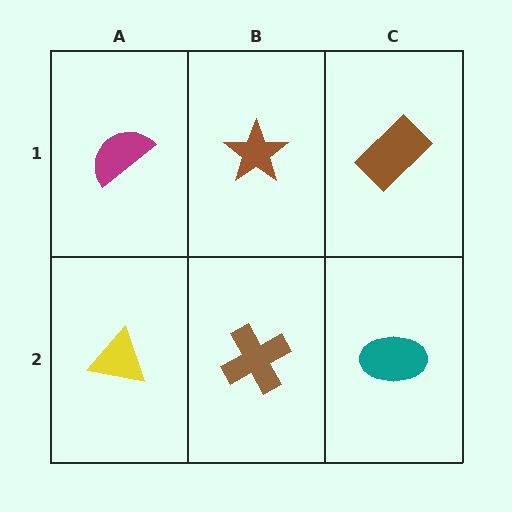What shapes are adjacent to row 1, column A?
A yellow triangle (row 2, column A), a brown star (row 1, column B).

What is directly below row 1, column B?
A brown cross.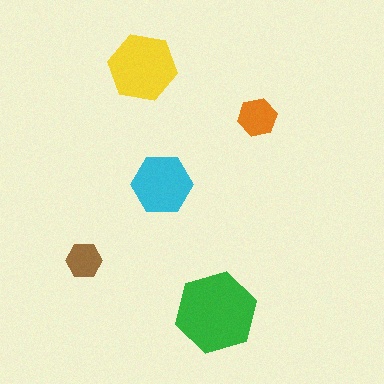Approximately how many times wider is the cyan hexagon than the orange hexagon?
About 1.5 times wider.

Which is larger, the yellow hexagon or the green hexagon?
The green one.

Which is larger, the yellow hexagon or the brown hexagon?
The yellow one.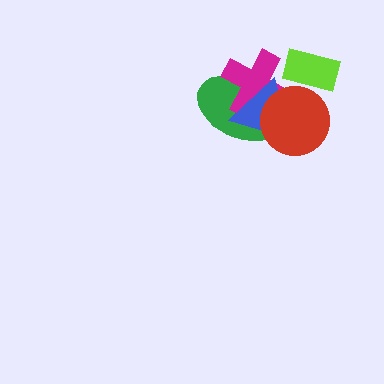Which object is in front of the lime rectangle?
The red circle is in front of the lime rectangle.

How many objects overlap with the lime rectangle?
1 object overlaps with the lime rectangle.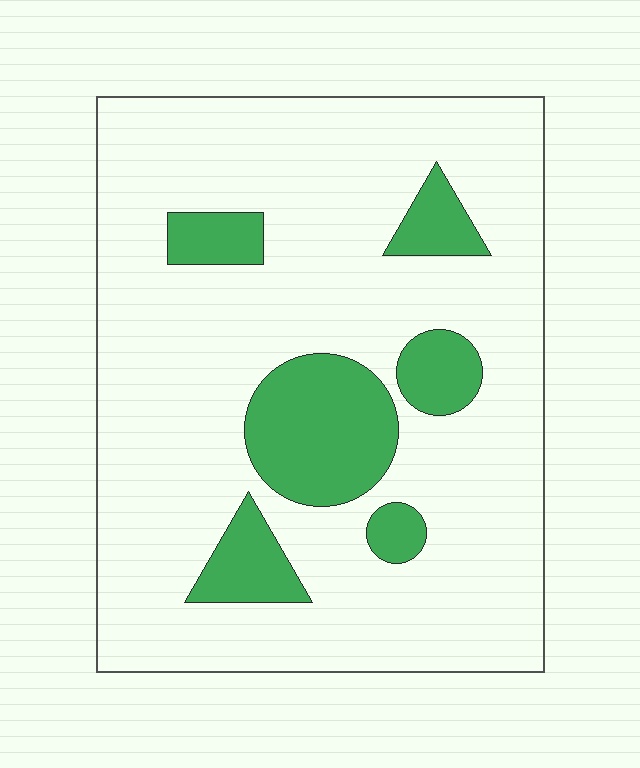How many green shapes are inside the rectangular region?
6.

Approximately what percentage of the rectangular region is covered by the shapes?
Approximately 20%.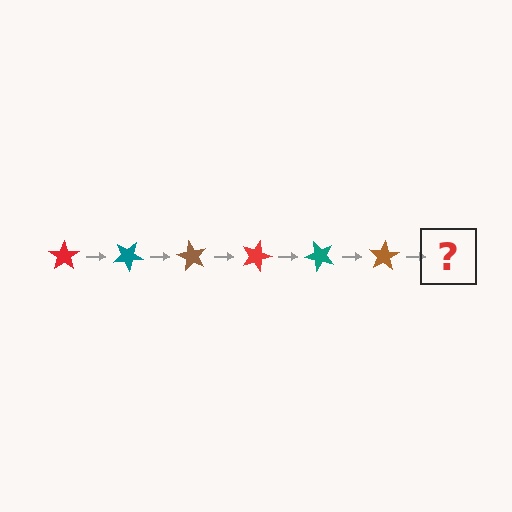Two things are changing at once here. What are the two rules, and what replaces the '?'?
The two rules are that it rotates 30 degrees each step and the color cycles through red, teal, and brown. The '?' should be a red star, rotated 180 degrees from the start.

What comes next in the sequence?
The next element should be a red star, rotated 180 degrees from the start.